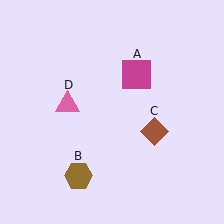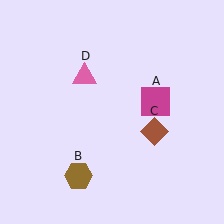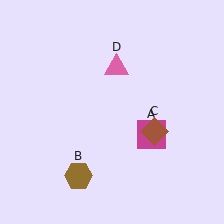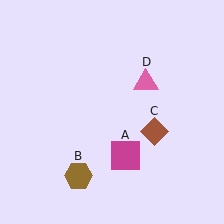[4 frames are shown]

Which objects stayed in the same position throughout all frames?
Brown hexagon (object B) and brown diamond (object C) remained stationary.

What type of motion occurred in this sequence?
The magenta square (object A), pink triangle (object D) rotated clockwise around the center of the scene.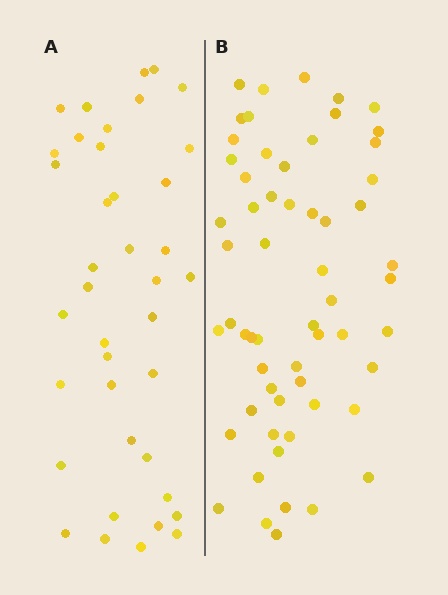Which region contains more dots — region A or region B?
Region B (the right region) has more dots.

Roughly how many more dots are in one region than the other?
Region B has approximately 20 more dots than region A.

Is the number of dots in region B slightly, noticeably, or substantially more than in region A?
Region B has substantially more. The ratio is roughly 1.5 to 1.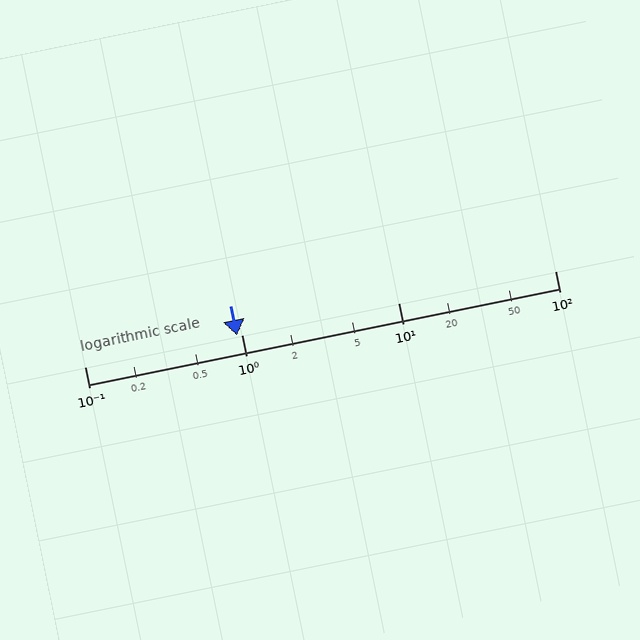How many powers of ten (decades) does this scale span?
The scale spans 3 decades, from 0.1 to 100.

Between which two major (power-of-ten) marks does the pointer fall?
The pointer is between 0.1 and 1.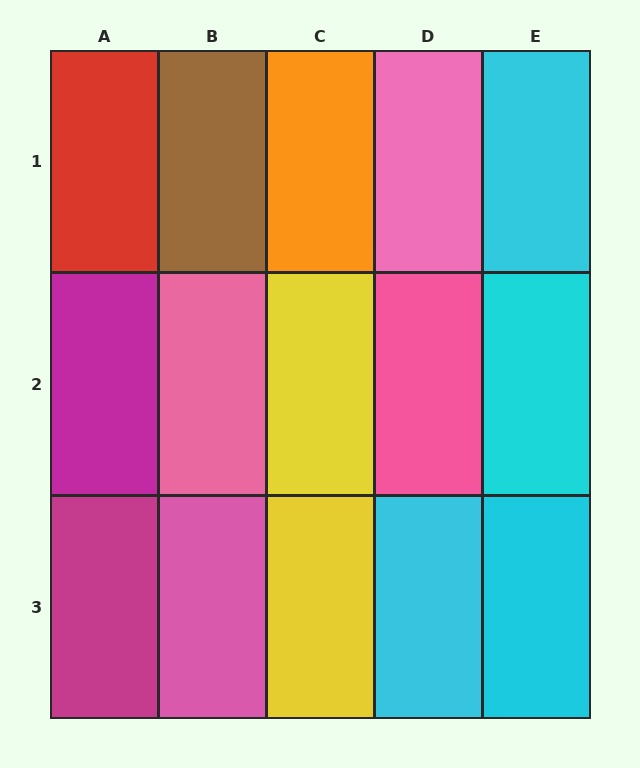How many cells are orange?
1 cell is orange.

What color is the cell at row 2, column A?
Magenta.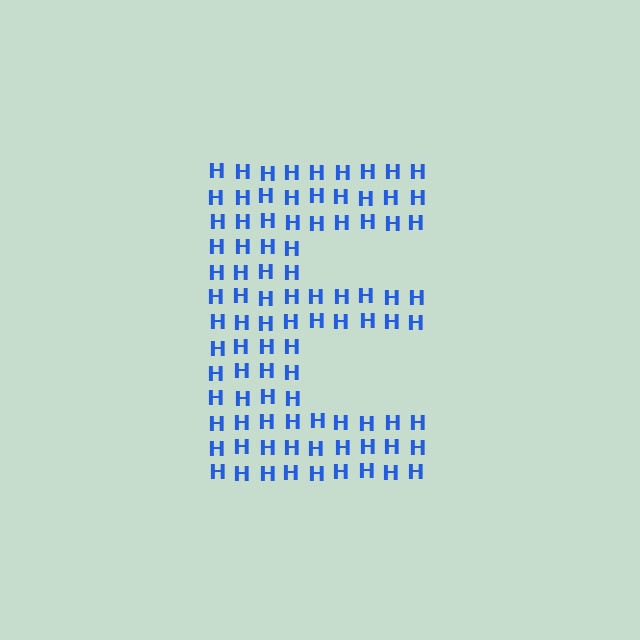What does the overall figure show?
The overall figure shows the letter E.